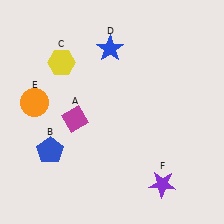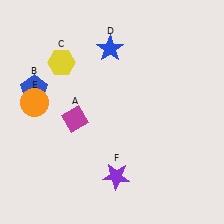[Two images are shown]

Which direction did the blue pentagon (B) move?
The blue pentagon (B) moved up.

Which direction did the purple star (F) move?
The purple star (F) moved left.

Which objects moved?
The objects that moved are: the blue pentagon (B), the purple star (F).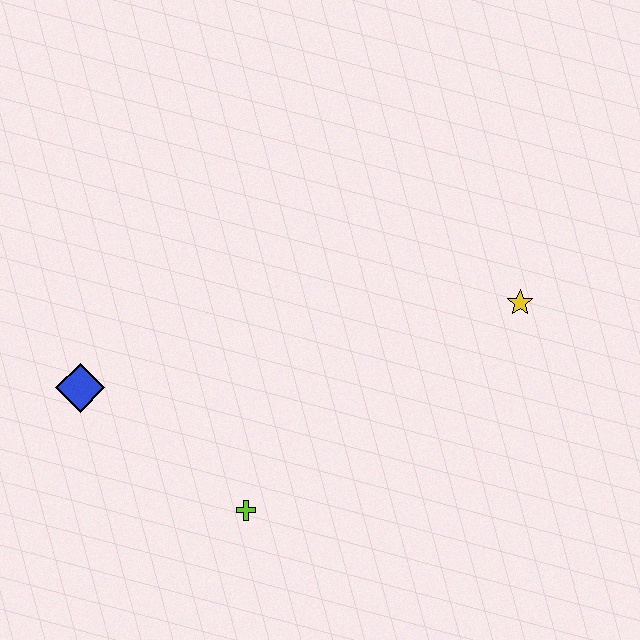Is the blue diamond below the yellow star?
Yes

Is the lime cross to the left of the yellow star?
Yes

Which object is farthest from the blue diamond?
The yellow star is farthest from the blue diamond.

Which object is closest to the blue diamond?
The lime cross is closest to the blue diamond.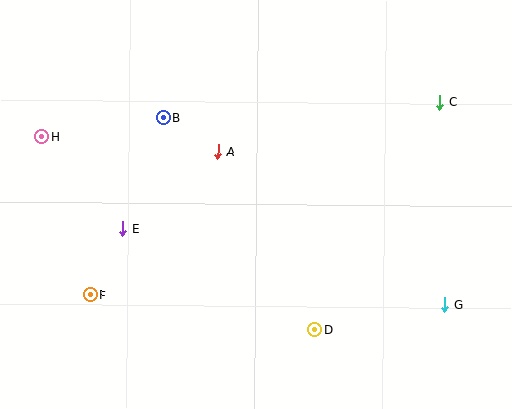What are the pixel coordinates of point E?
Point E is at (122, 228).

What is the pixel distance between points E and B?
The distance between E and B is 118 pixels.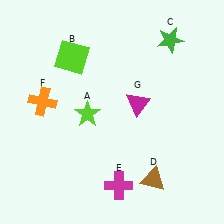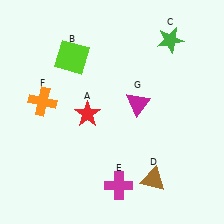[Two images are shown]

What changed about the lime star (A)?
In Image 1, A is lime. In Image 2, it changed to red.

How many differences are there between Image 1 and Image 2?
There is 1 difference between the two images.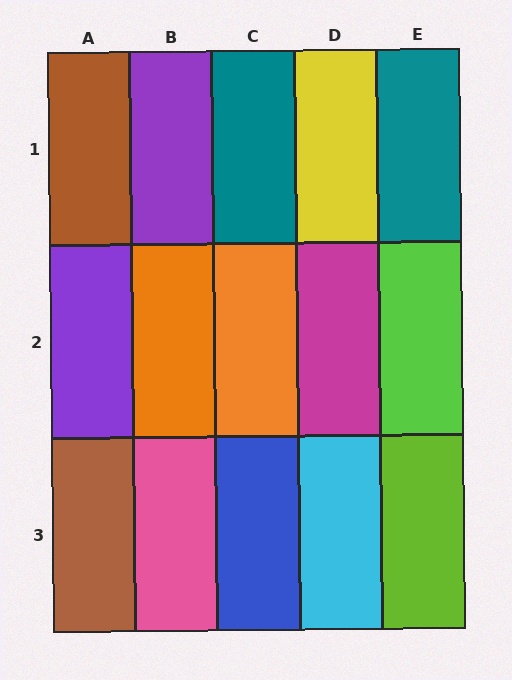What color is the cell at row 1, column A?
Brown.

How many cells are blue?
1 cell is blue.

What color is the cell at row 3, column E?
Lime.